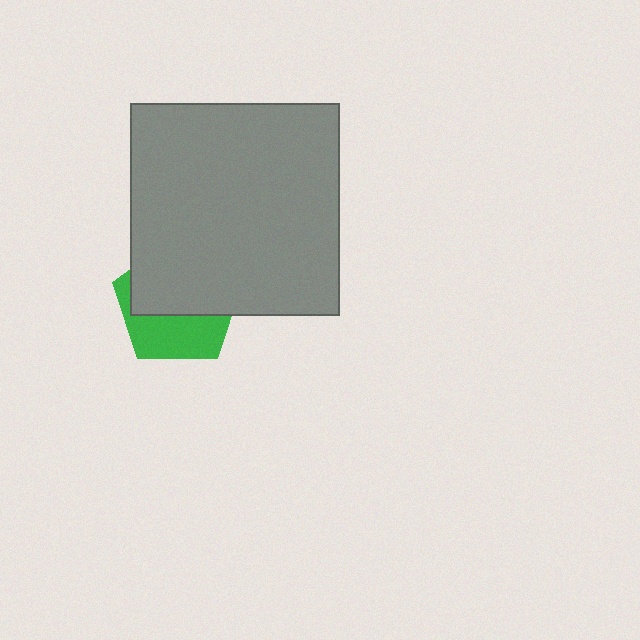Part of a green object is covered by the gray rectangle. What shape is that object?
It is a pentagon.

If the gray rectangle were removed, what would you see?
You would see the complete green pentagon.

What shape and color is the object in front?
The object in front is a gray rectangle.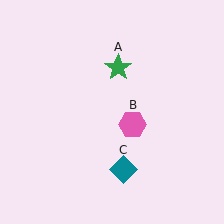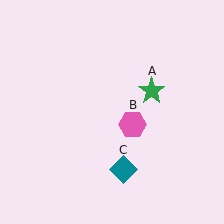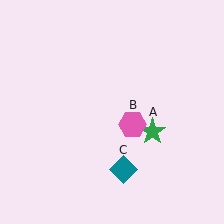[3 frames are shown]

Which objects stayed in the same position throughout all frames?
Pink hexagon (object B) and teal diamond (object C) remained stationary.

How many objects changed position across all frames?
1 object changed position: green star (object A).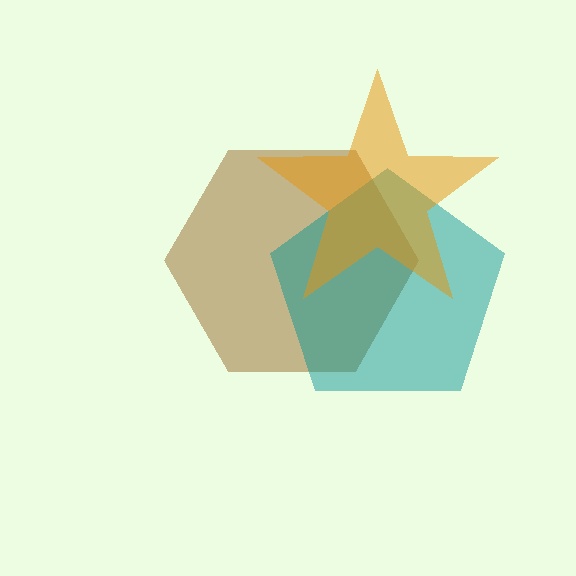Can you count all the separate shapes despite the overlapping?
Yes, there are 3 separate shapes.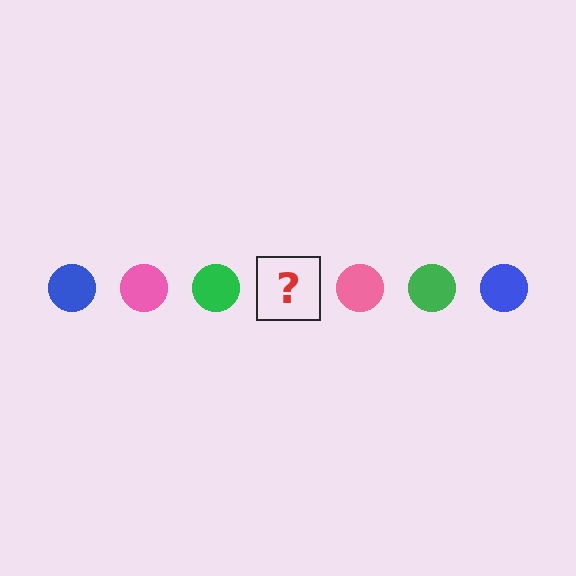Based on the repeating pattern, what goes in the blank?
The blank should be a blue circle.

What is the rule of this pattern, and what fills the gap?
The rule is that the pattern cycles through blue, pink, green circles. The gap should be filled with a blue circle.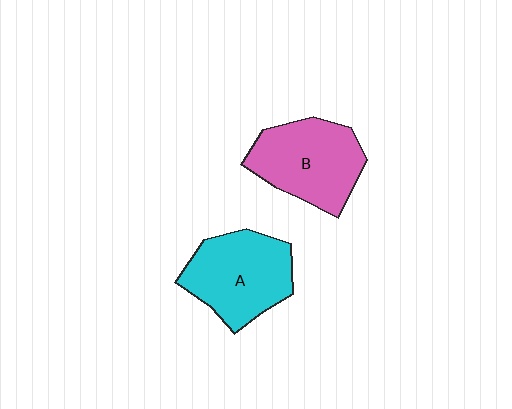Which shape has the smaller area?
Shape A (cyan).